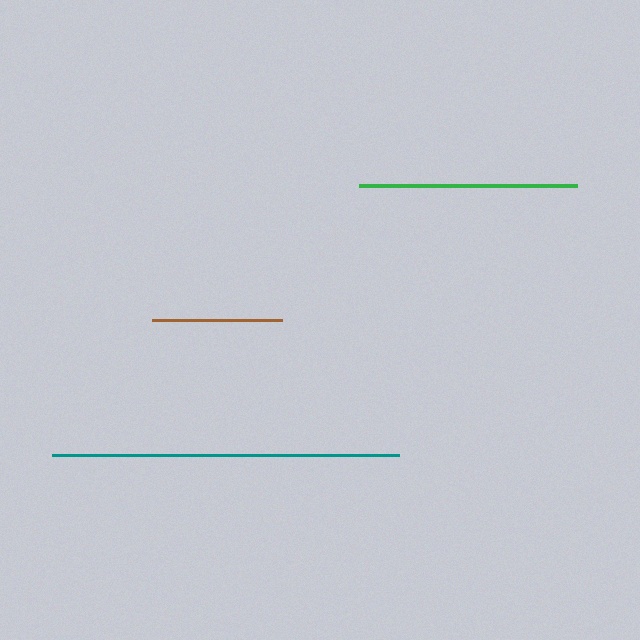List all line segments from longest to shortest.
From longest to shortest: teal, green, brown.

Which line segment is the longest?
The teal line is the longest at approximately 346 pixels.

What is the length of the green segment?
The green segment is approximately 218 pixels long.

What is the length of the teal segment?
The teal segment is approximately 346 pixels long.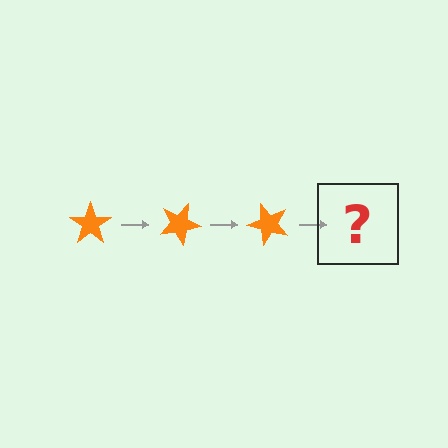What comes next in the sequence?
The next element should be an orange star rotated 75 degrees.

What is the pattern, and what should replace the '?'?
The pattern is that the star rotates 25 degrees each step. The '?' should be an orange star rotated 75 degrees.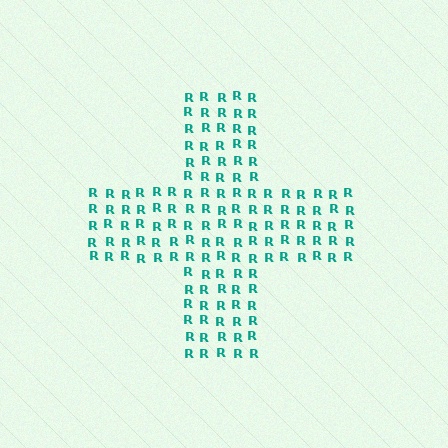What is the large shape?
The large shape is a cross.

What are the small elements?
The small elements are letter R's.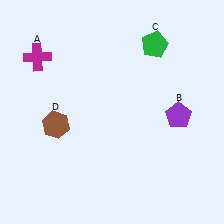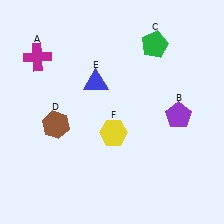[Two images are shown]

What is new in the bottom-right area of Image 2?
A yellow hexagon (F) was added in the bottom-right area of Image 2.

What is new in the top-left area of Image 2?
A blue triangle (E) was added in the top-left area of Image 2.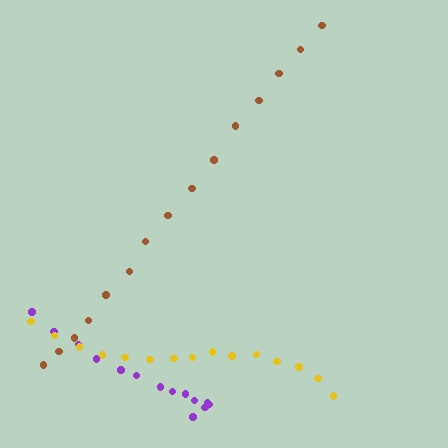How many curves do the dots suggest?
There are 3 distinct paths.